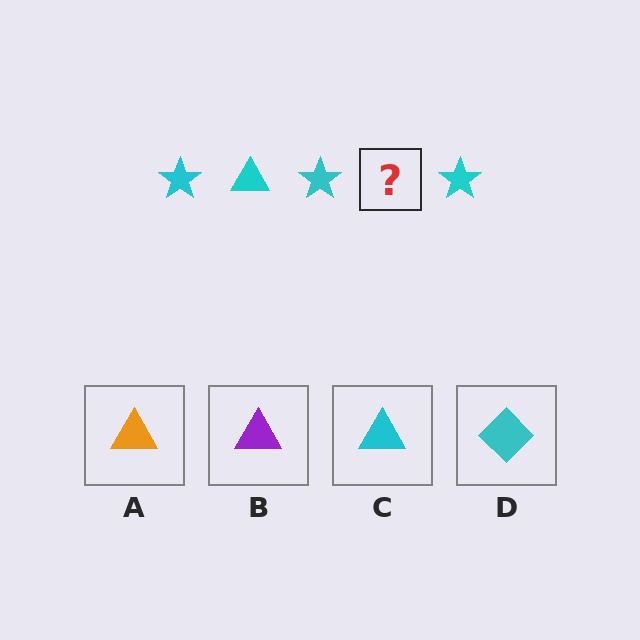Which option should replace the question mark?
Option C.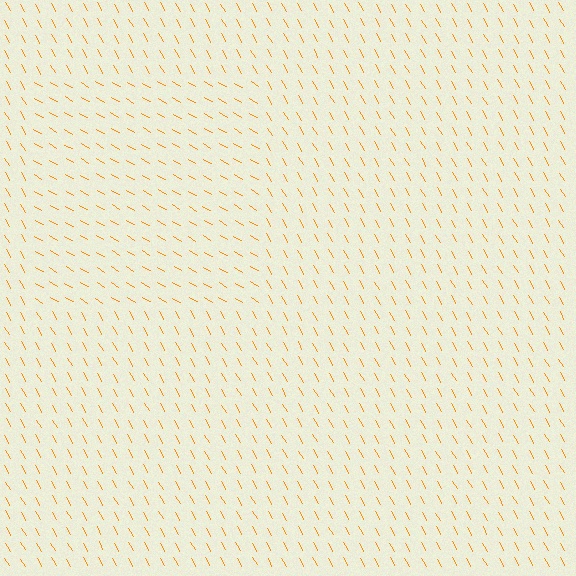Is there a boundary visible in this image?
Yes, there is a texture boundary formed by a change in line orientation.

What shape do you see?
I see a rectangle.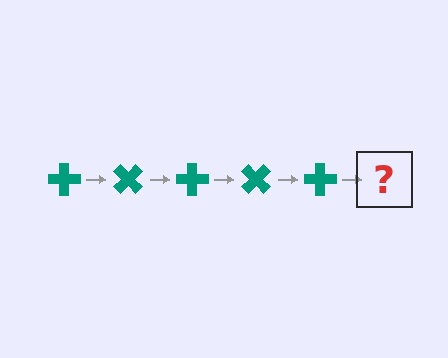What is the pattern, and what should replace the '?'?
The pattern is that the cross rotates 45 degrees each step. The '?' should be a teal cross rotated 225 degrees.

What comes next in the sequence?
The next element should be a teal cross rotated 225 degrees.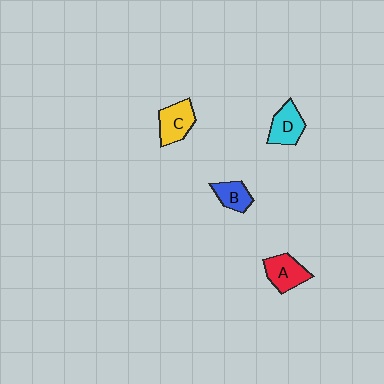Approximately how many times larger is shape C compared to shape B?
Approximately 1.4 times.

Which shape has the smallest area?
Shape B (blue).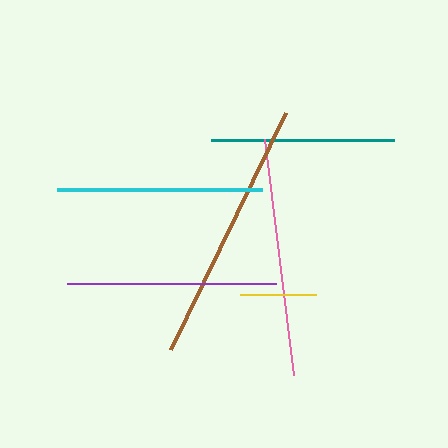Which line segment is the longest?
The brown line is the longest at approximately 264 pixels.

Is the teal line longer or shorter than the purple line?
The purple line is longer than the teal line.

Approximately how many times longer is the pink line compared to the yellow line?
The pink line is approximately 3.1 times the length of the yellow line.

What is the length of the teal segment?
The teal segment is approximately 184 pixels long.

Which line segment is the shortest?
The yellow line is the shortest at approximately 76 pixels.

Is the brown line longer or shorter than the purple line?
The brown line is longer than the purple line.